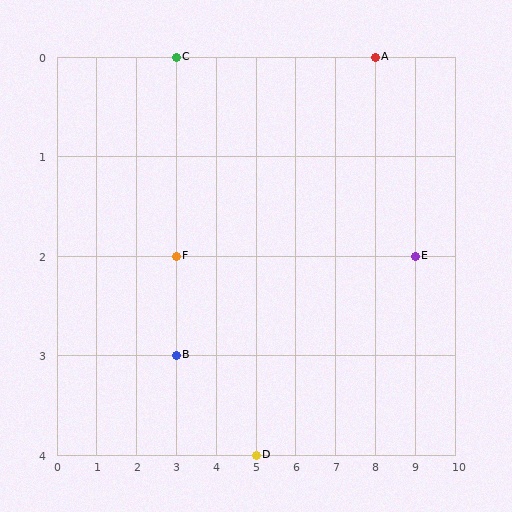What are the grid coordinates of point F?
Point F is at grid coordinates (3, 2).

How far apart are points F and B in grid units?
Points F and B are 1 row apart.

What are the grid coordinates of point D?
Point D is at grid coordinates (5, 4).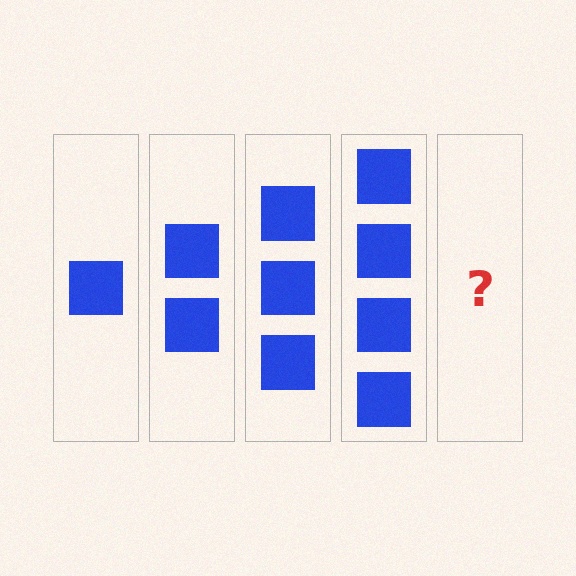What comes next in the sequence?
The next element should be 5 squares.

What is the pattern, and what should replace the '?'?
The pattern is that each step adds one more square. The '?' should be 5 squares.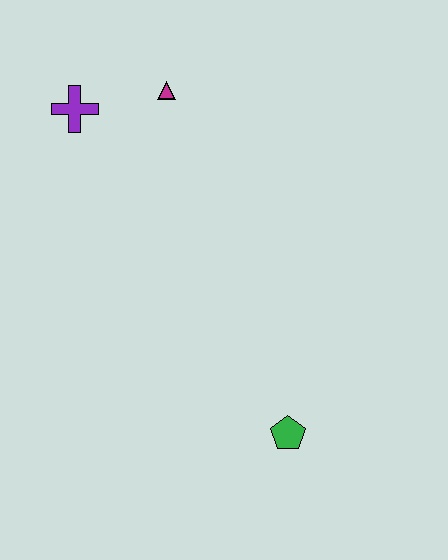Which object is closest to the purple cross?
The magenta triangle is closest to the purple cross.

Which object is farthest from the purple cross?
The green pentagon is farthest from the purple cross.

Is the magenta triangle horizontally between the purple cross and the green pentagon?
Yes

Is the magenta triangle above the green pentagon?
Yes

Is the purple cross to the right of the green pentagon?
No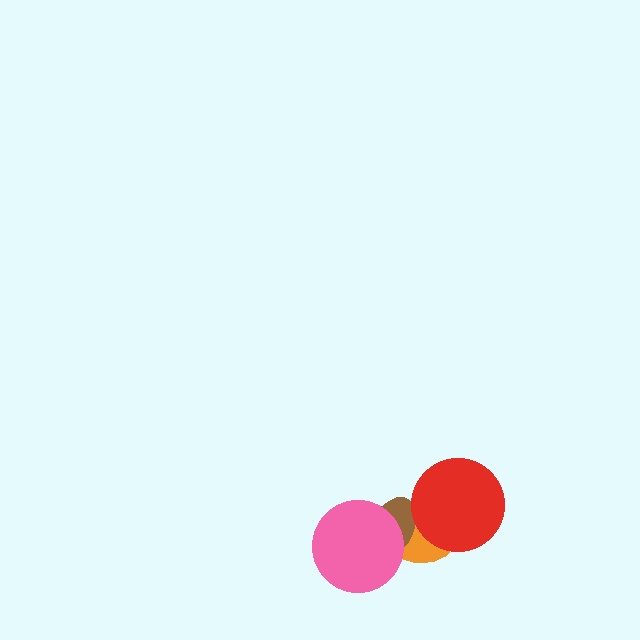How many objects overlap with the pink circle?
2 objects overlap with the pink circle.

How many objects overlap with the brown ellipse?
3 objects overlap with the brown ellipse.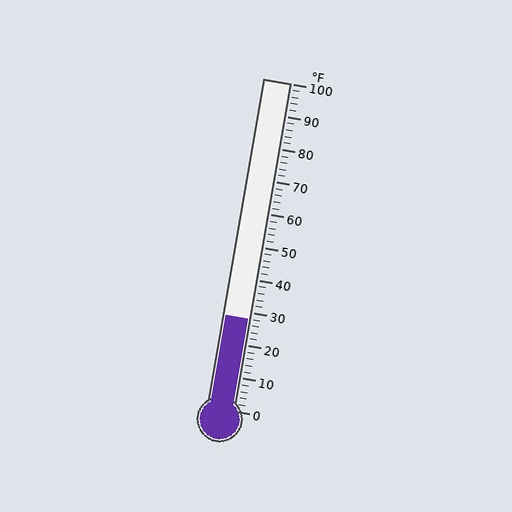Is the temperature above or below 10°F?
The temperature is above 10°F.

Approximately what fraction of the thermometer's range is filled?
The thermometer is filled to approximately 30% of its range.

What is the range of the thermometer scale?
The thermometer scale ranges from 0°F to 100°F.